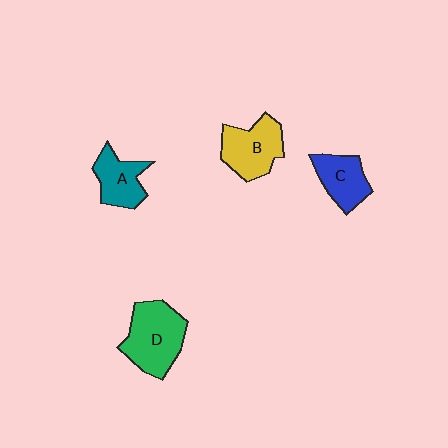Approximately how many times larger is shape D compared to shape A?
Approximately 1.6 times.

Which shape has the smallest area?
Shape A (teal).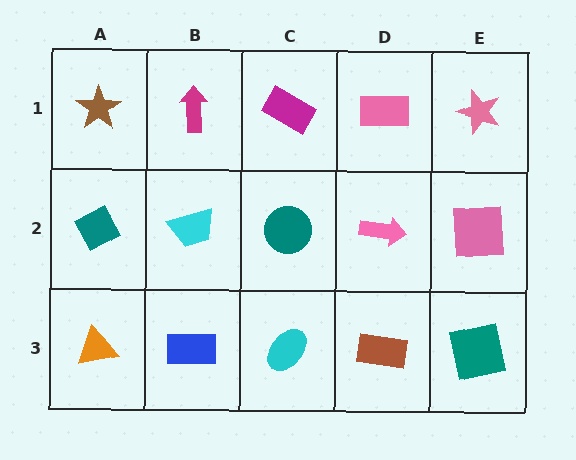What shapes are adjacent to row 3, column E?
A pink square (row 2, column E), a brown rectangle (row 3, column D).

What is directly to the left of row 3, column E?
A brown rectangle.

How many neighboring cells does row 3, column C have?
3.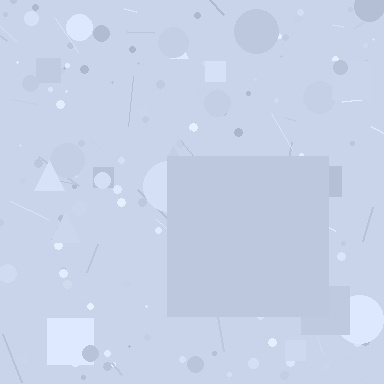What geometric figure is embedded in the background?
A square is embedded in the background.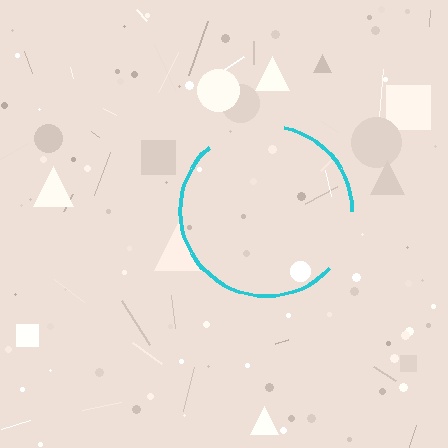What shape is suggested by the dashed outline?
The dashed outline suggests a circle.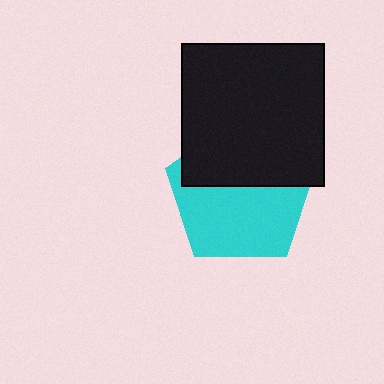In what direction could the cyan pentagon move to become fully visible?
The cyan pentagon could move down. That would shift it out from behind the black square entirely.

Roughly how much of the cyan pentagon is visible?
About half of it is visible (roughly 56%).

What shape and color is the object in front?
The object in front is a black square.